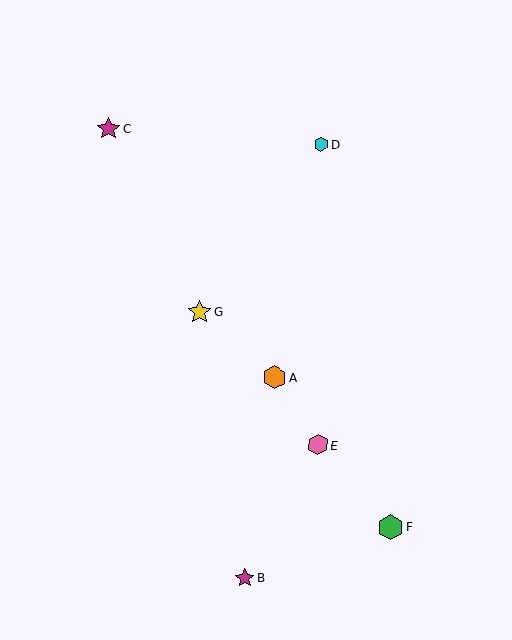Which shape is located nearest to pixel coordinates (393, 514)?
The green hexagon (labeled F) at (390, 527) is nearest to that location.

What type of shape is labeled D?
Shape D is a cyan hexagon.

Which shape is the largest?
The green hexagon (labeled F) is the largest.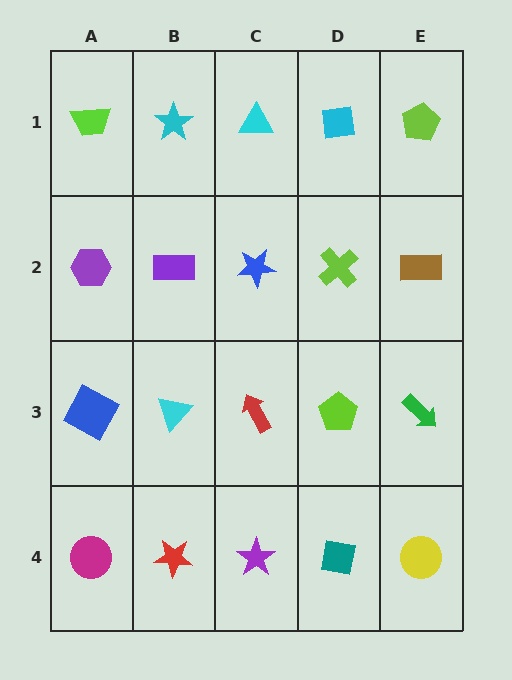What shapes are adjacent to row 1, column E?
A brown rectangle (row 2, column E), a cyan square (row 1, column D).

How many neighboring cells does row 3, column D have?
4.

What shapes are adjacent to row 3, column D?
A lime cross (row 2, column D), a teal square (row 4, column D), a red arrow (row 3, column C), a green arrow (row 3, column E).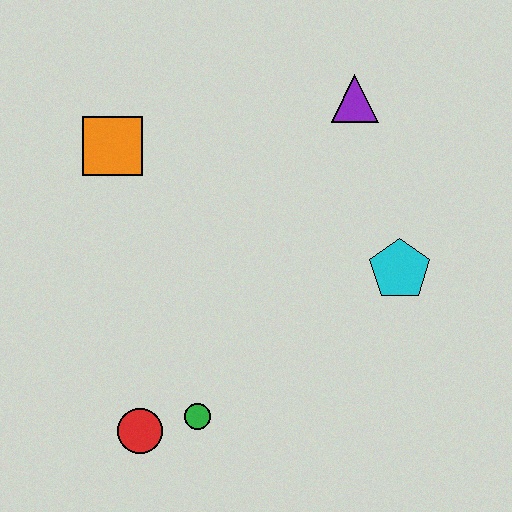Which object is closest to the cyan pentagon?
The purple triangle is closest to the cyan pentagon.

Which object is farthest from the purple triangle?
The red circle is farthest from the purple triangle.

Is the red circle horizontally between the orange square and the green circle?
Yes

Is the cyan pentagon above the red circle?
Yes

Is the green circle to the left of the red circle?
No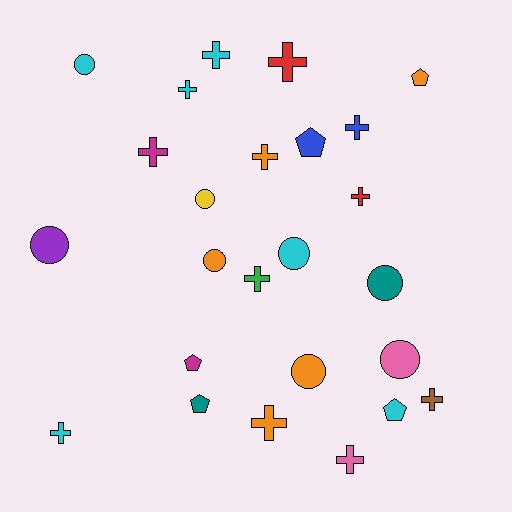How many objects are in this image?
There are 25 objects.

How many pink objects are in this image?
There are 2 pink objects.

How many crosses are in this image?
There are 12 crosses.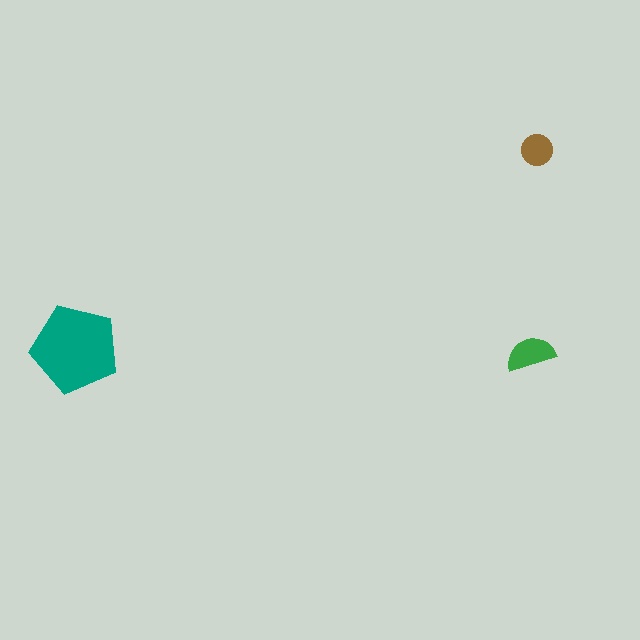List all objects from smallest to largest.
The brown circle, the green semicircle, the teal pentagon.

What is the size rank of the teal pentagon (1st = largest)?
1st.